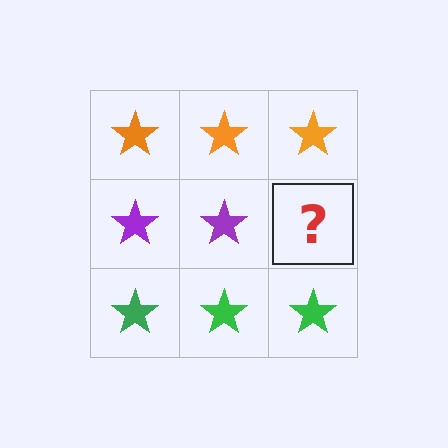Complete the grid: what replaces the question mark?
The question mark should be replaced with a purple star.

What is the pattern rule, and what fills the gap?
The rule is that each row has a consistent color. The gap should be filled with a purple star.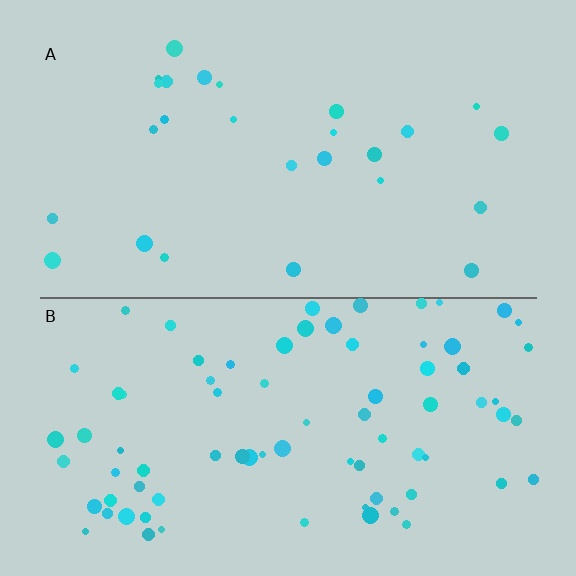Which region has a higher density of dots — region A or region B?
B (the bottom).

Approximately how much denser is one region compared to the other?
Approximately 2.8× — region B over region A.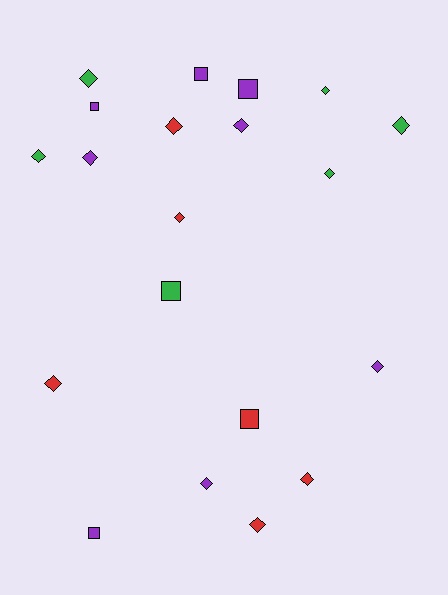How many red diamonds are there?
There are 5 red diamonds.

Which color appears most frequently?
Purple, with 8 objects.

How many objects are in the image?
There are 20 objects.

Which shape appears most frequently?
Diamond, with 14 objects.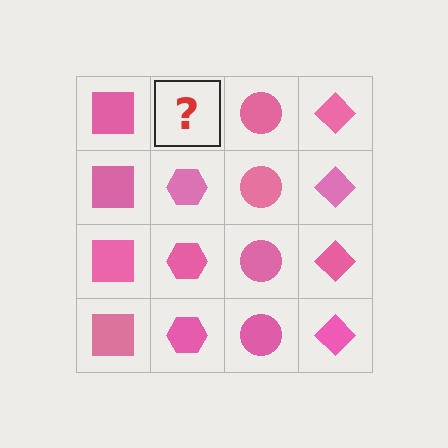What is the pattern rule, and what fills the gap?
The rule is that each column has a consistent shape. The gap should be filled with a pink hexagon.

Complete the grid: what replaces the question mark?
The question mark should be replaced with a pink hexagon.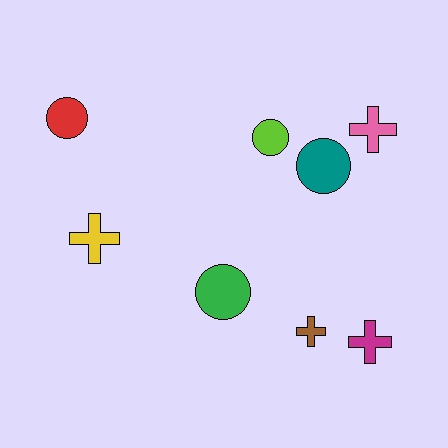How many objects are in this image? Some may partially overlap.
There are 8 objects.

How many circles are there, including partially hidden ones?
There are 4 circles.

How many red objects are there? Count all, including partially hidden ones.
There is 1 red object.